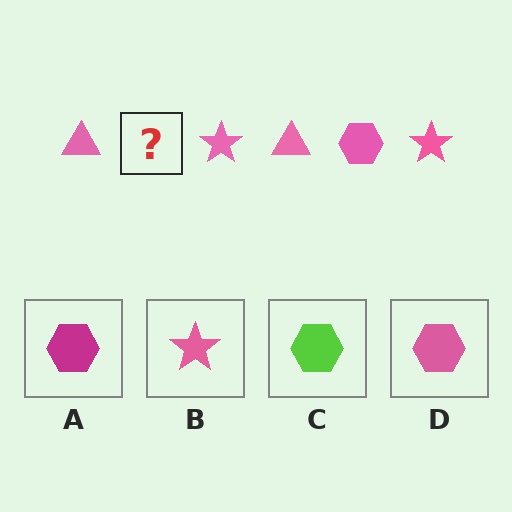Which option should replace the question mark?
Option D.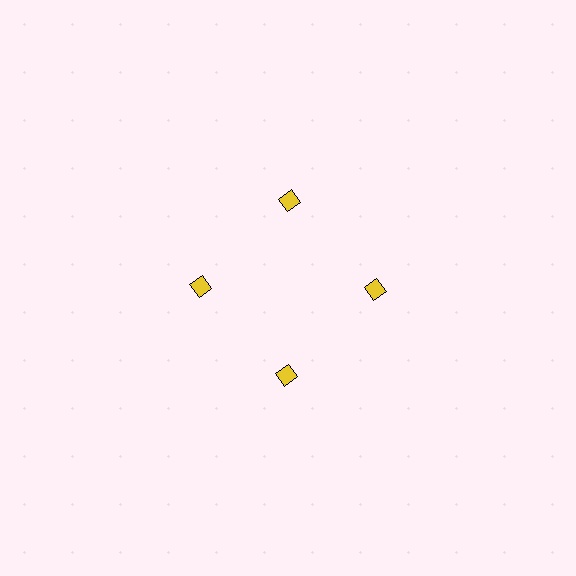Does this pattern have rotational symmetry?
Yes, this pattern has 4-fold rotational symmetry. It looks the same after rotating 90 degrees around the center.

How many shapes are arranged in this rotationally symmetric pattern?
There are 4 shapes, arranged in 4 groups of 1.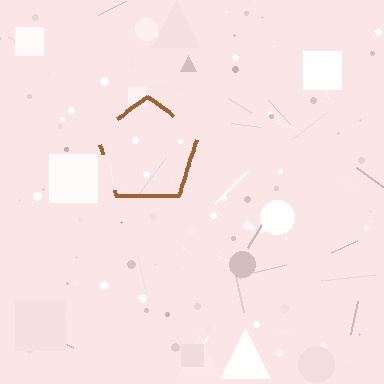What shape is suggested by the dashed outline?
The dashed outline suggests a pentagon.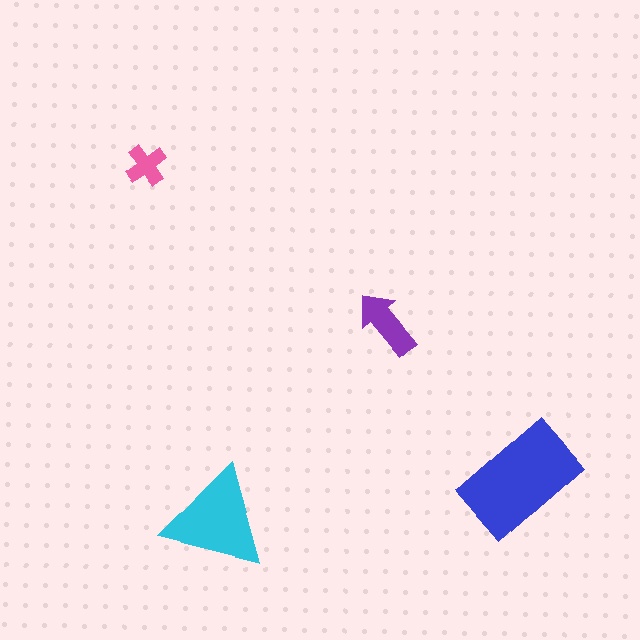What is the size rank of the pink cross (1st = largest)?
4th.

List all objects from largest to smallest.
The blue rectangle, the cyan triangle, the purple arrow, the pink cross.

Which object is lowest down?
The cyan triangle is bottommost.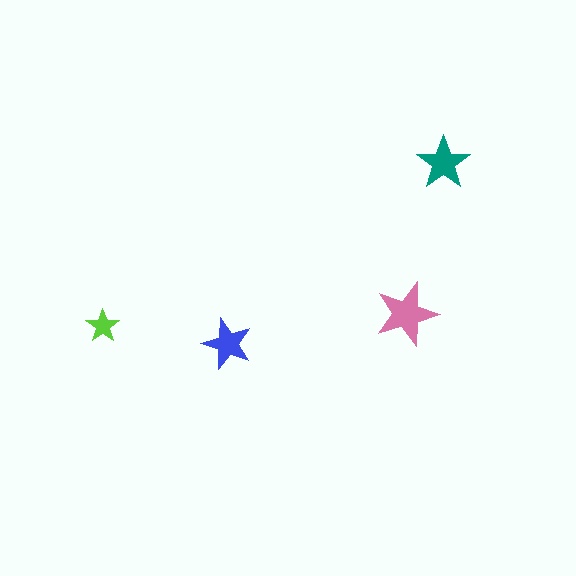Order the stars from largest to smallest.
the pink one, the teal one, the blue one, the lime one.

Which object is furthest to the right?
The teal star is rightmost.